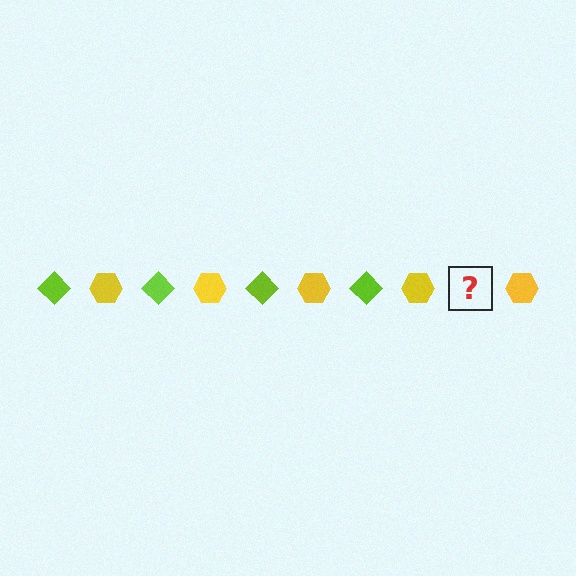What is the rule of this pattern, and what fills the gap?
The rule is that the pattern alternates between lime diamond and yellow hexagon. The gap should be filled with a lime diamond.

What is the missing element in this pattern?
The missing element is a lime diamond.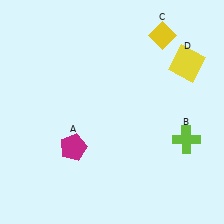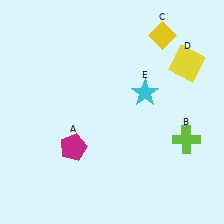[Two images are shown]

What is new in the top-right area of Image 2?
A cyan star (E) was added in the top-right area of Image 2.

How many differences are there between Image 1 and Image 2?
There is 1 difference between the two images.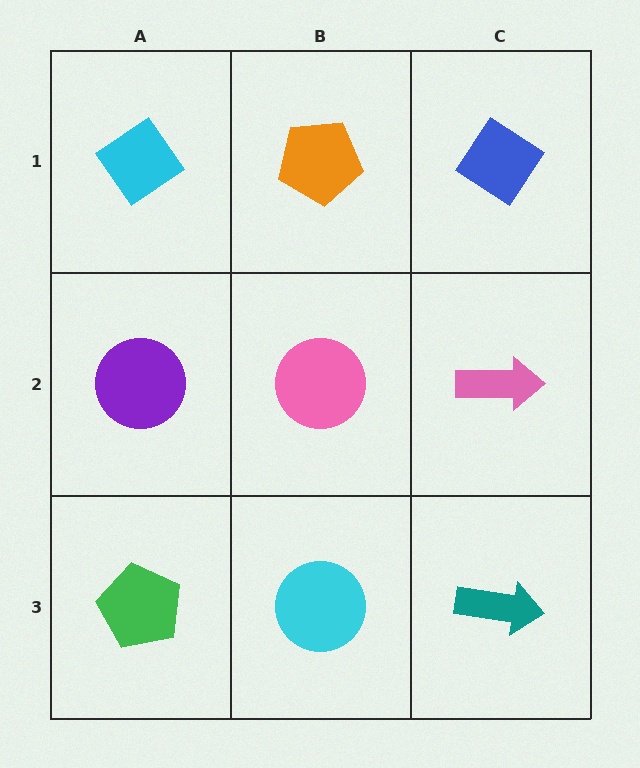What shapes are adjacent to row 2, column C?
A blue diamond (row 1, column C), a teal arrow (row 3, column C), a pink circle (row 2, column B).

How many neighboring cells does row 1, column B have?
3.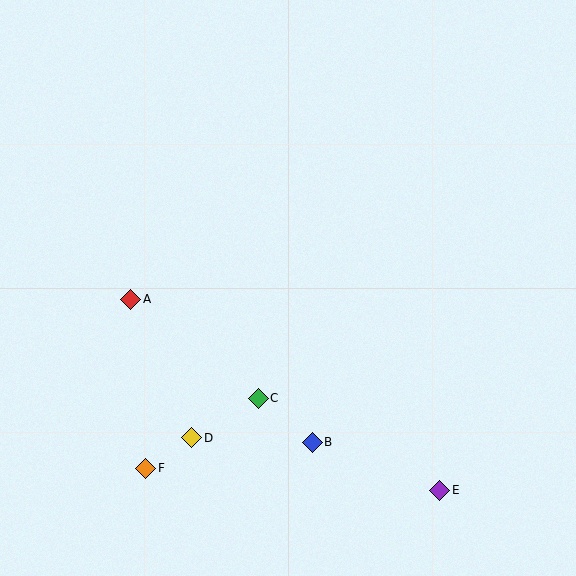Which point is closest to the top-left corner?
Point A is closest to the top-left corner.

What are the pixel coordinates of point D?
Point D is at (192, 438).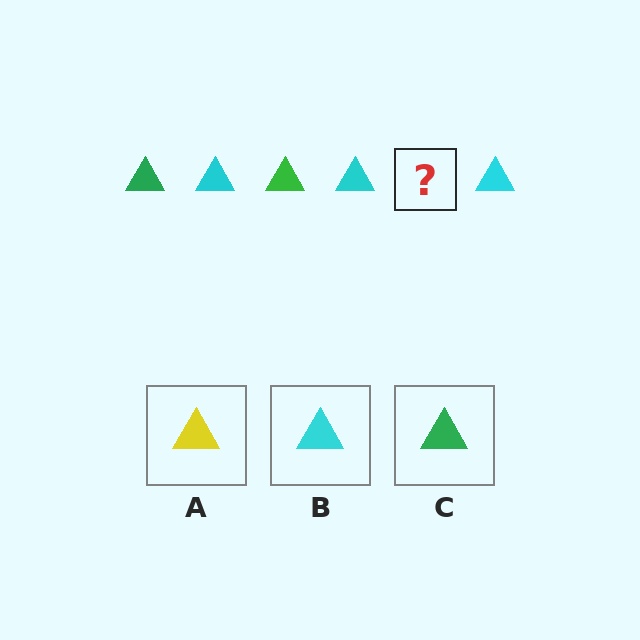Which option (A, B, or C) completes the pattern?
C.